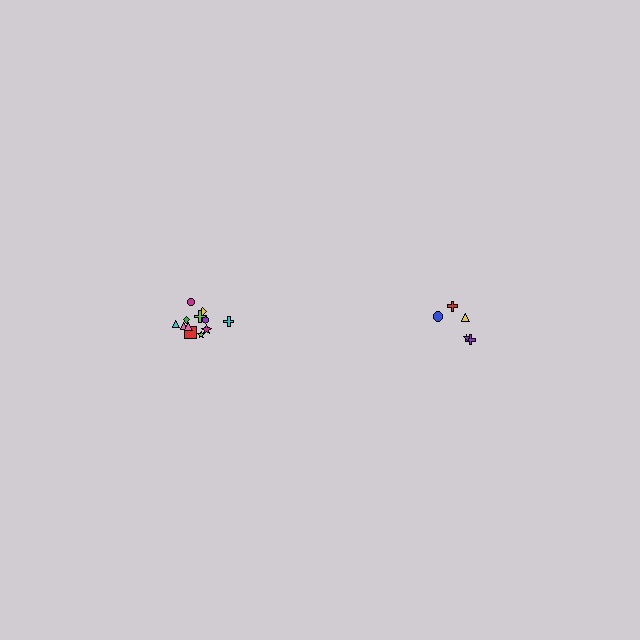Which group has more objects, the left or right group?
The left group.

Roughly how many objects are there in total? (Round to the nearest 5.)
Roughly 15 objects in total.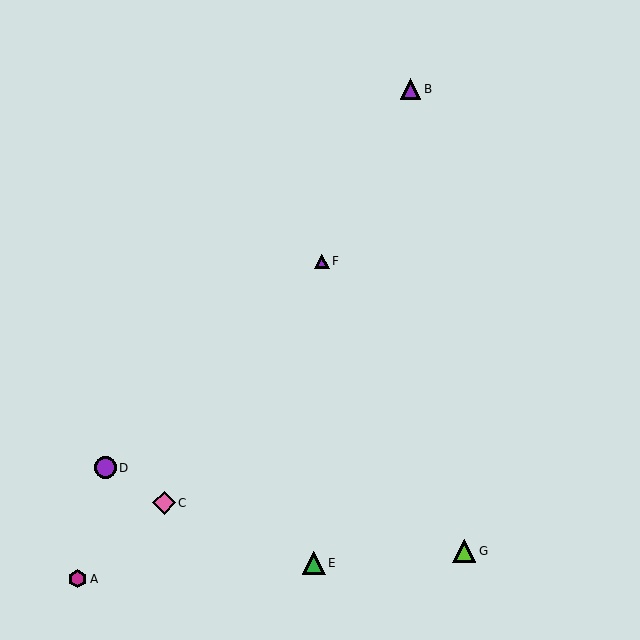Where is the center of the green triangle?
The center of the green triangle is at (314, 563).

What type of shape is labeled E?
Shape E is a green triangle.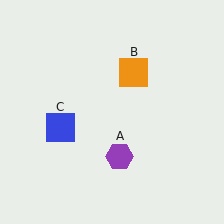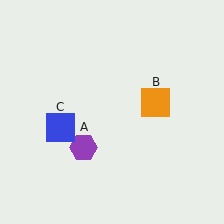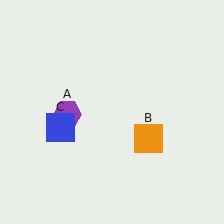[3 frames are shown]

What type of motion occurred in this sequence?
The purple hexagon (object A), orange square (object B) rotated clockwise around the center of the scene.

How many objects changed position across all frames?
2 objects changed position: purple hexagon (object A), orange square (object B).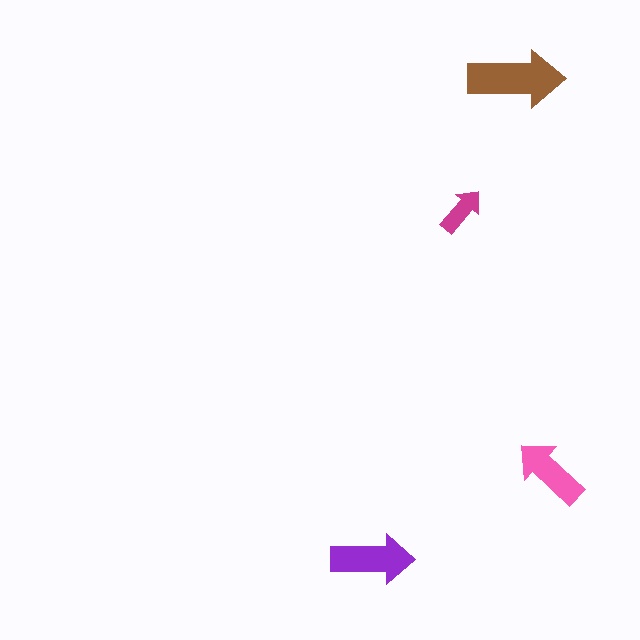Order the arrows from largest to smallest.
the brown one, the purple one, the pink one, the magenta one.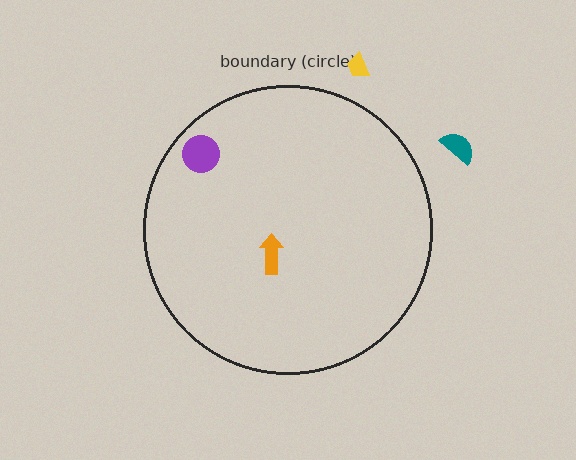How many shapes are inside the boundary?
2 inside, 2 outside.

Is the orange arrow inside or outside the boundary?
Inside.